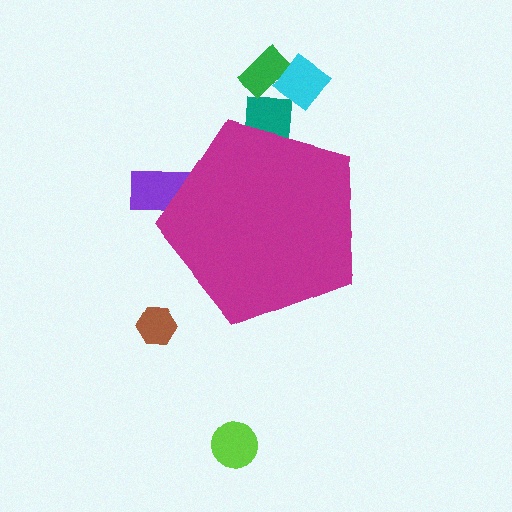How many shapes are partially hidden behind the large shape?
2 shapes are partially hidden.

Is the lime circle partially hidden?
No, the lime circle is fully visible.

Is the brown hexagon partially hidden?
No, the brown hexagon is fully visible.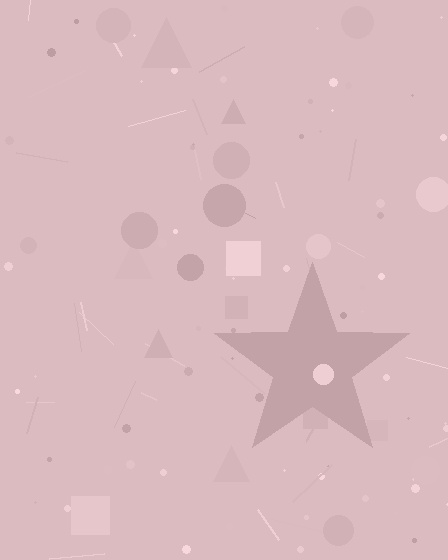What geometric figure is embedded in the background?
A star is embedded in the background.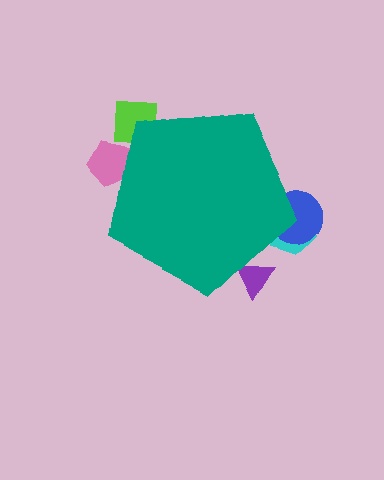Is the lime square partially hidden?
Yes, the lime square is partially hidden behind the teal pentagon.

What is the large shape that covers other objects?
A teal pentagon.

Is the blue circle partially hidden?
Yes, the blue circle is partially hidden behind the teal pentagon.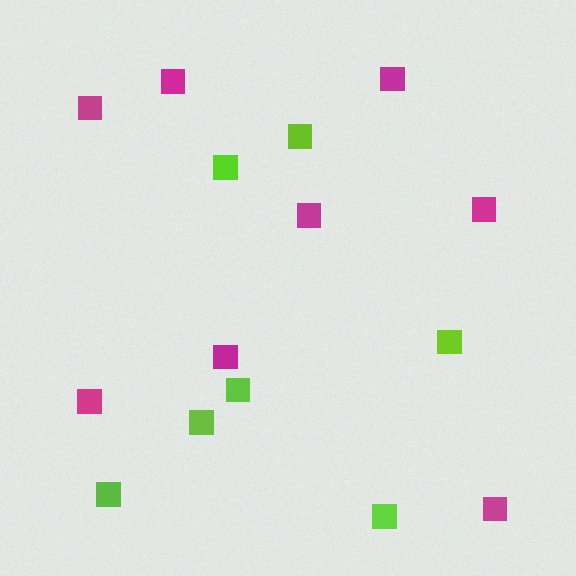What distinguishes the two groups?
There are 2 groups: one group of lime squares (7) and one group of magenta squares (8).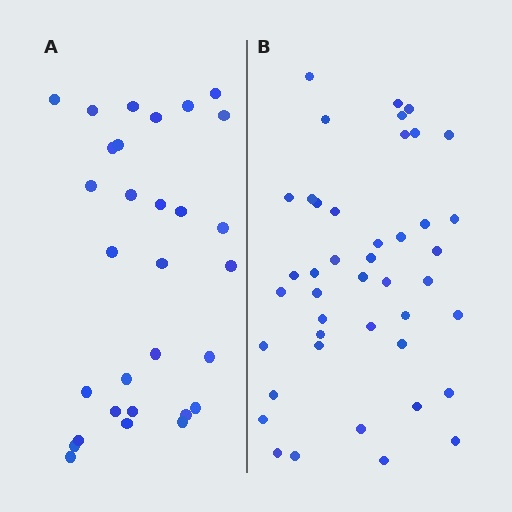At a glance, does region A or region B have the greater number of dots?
Region B (the right region) has more dots.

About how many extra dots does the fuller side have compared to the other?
Region B has approximately 15 more dots than region A.